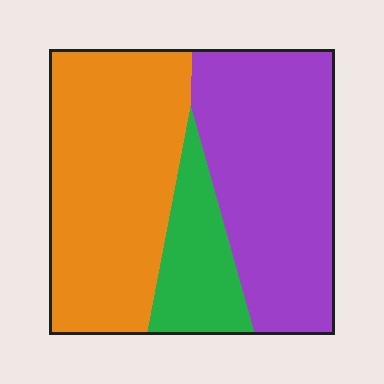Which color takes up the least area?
Green, at roughly 15%.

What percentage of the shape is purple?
Purple takes up about two fifths (2/5) of the shape.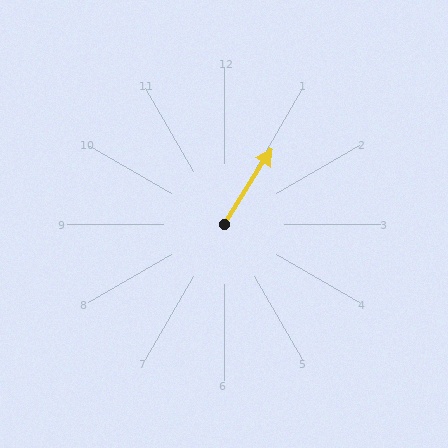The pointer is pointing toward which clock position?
Roughly 1 o'clock.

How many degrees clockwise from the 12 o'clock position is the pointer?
Approximately 32 degrees.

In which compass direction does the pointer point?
Northeast.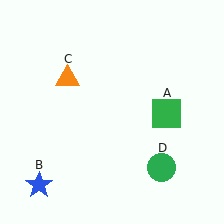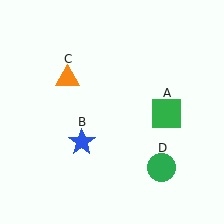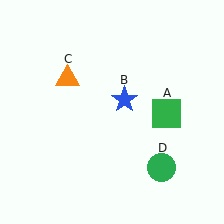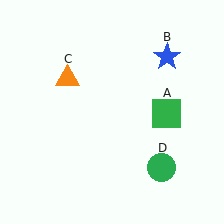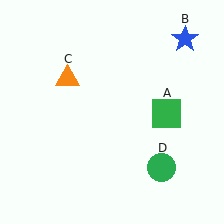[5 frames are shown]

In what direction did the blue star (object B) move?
The blue star (object B) moved up and to the right.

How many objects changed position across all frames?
1 object changed position: blue star (object B).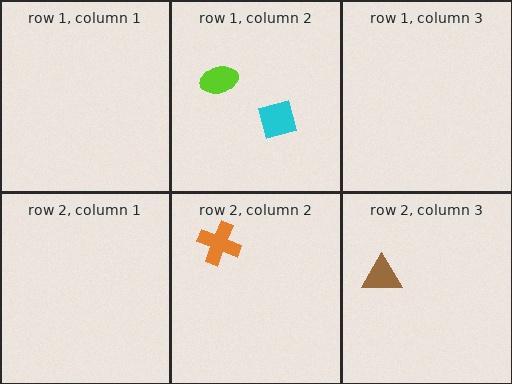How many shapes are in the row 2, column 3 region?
1.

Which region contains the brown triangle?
The row 2, column 3 region.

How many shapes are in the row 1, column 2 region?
2.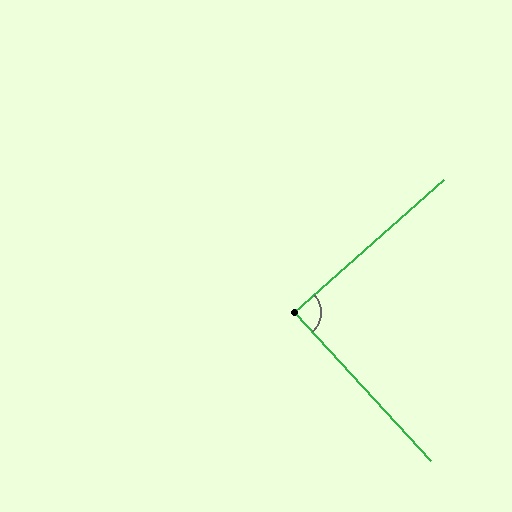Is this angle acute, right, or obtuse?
It is approximately a right angle.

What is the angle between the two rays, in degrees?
Approximately 89 degrees.